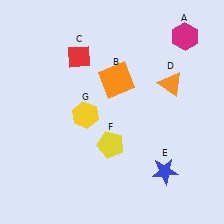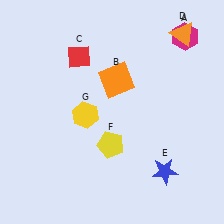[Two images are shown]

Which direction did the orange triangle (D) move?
The orange triangle (D) moved up.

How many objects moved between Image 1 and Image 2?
1 object moved between the two images.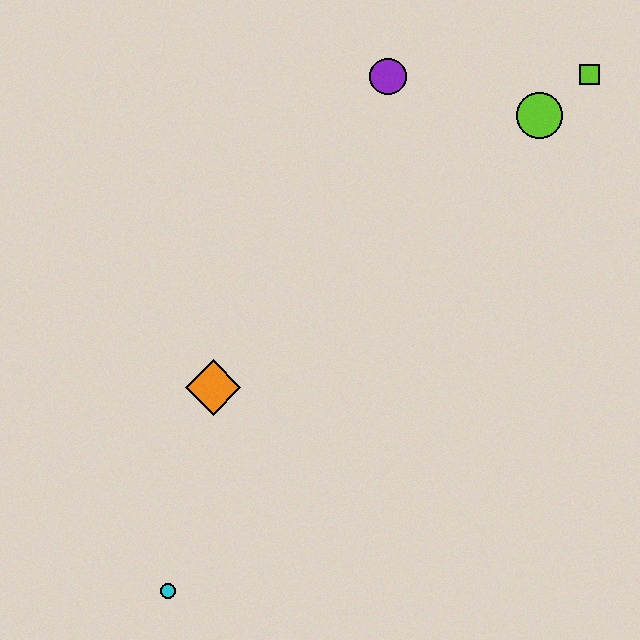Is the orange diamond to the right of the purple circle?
No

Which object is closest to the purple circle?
The lime circle is closest to the purple circle.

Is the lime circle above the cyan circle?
Yes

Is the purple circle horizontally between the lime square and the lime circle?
No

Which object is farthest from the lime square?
The cyan circle is farthest from the lime square.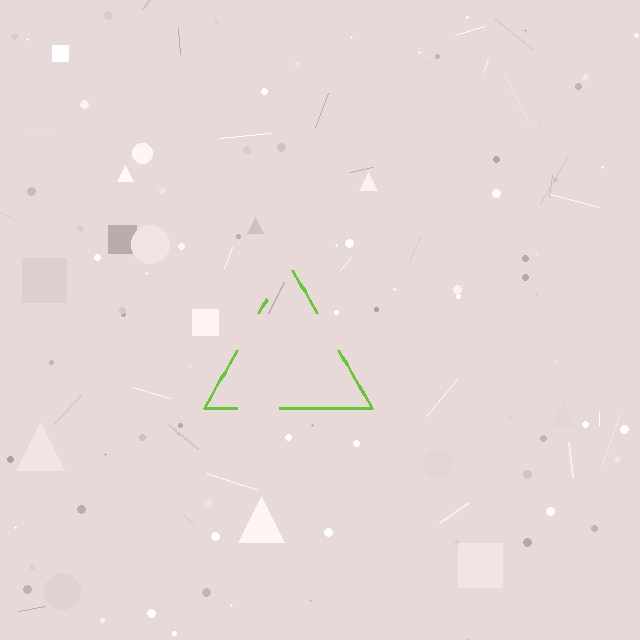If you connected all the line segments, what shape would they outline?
They would outline a triangle.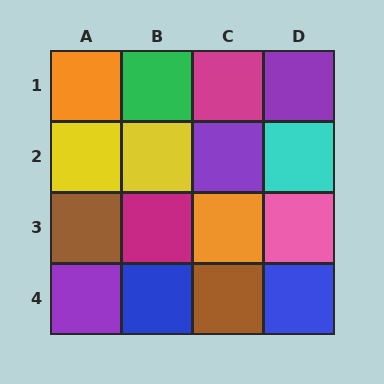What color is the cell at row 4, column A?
Purple.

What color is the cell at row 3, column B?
Magenta.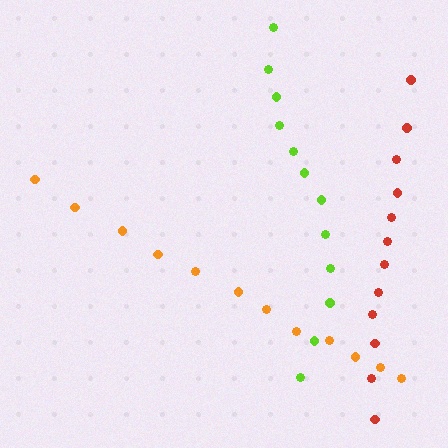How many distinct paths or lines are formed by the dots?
There are 3 distinct paths.